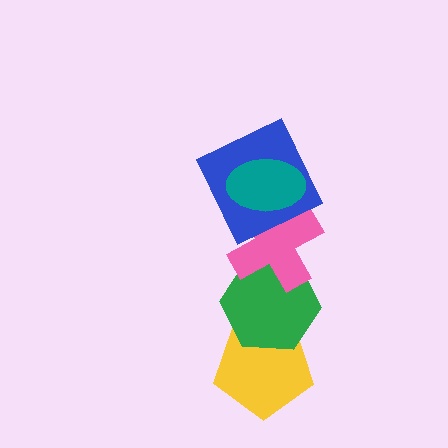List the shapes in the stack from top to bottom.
From top to bottom: the teal ellipse, the blue square, the pink cross, the green hexagon, the yellow pentagon.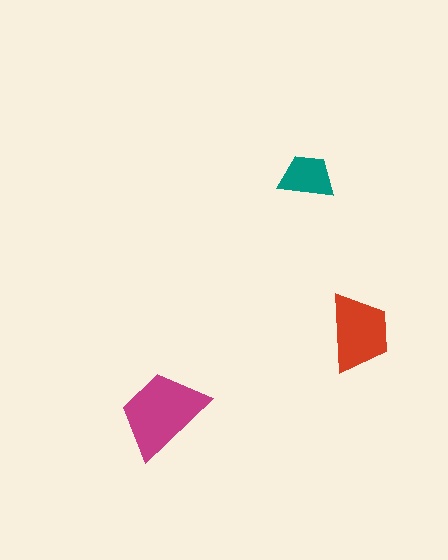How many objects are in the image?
There are 3 objects in the image.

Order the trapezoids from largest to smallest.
the magenta one, the red one, the teal one.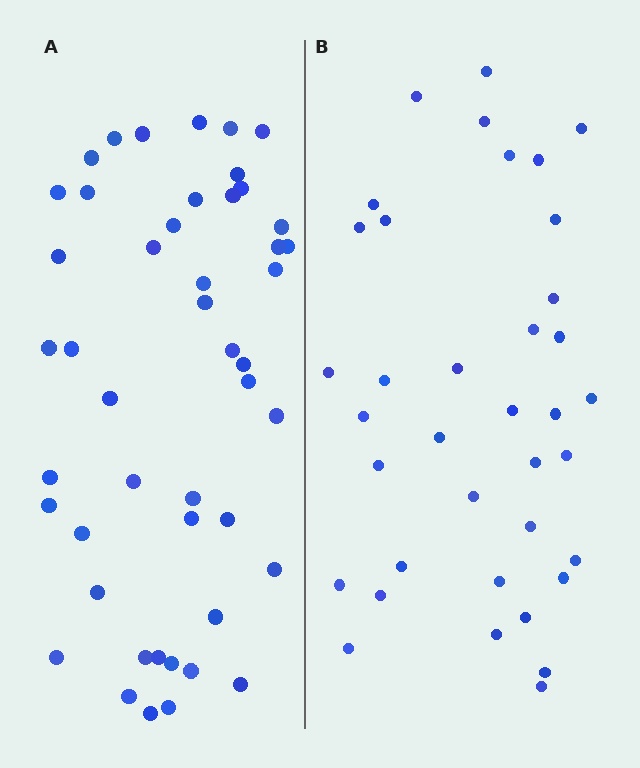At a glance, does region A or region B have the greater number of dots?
Region A (the left region) has more dots.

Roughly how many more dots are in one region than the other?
Region A has roughly 10 or so more dots than region B.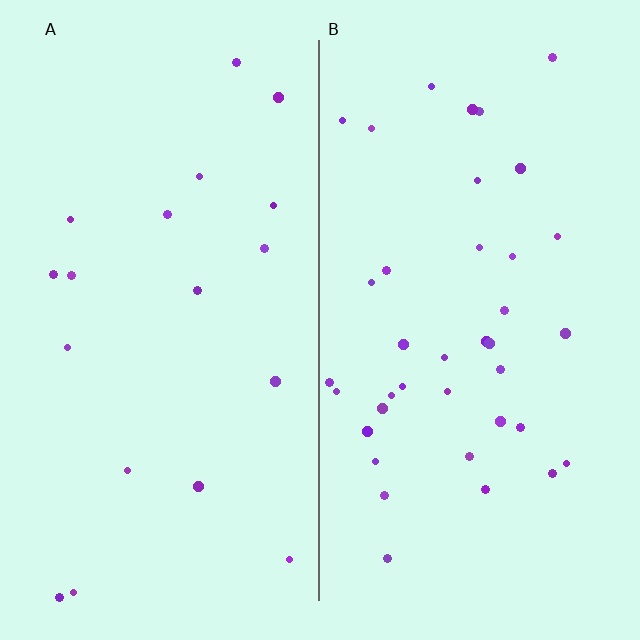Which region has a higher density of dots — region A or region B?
B (the right).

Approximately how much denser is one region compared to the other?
Approximately 2.1× — region B over region A.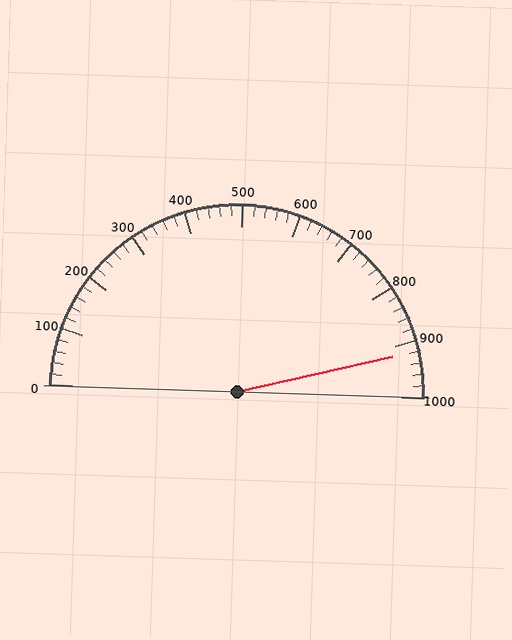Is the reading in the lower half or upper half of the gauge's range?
The reading is in the upper half of the range (0 to 1000).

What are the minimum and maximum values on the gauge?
The gauge ranges from 0 to 1000.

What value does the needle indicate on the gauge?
The needle indicates approximately 920.